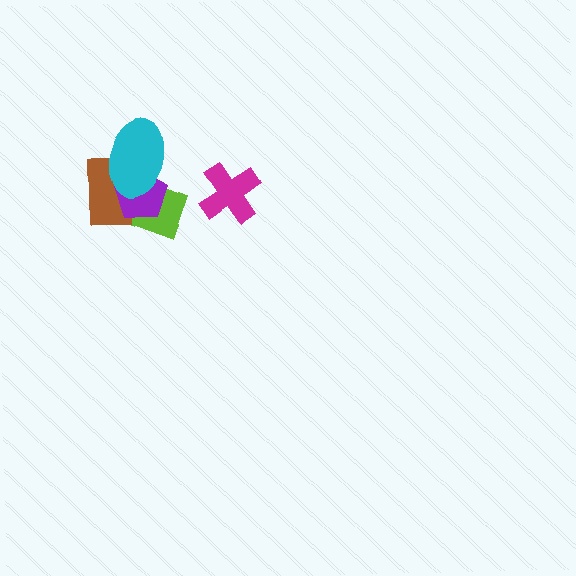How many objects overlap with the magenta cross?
0 objects overlap with the magenta cross.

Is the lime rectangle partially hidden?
Yes, it is partially covered by another shape.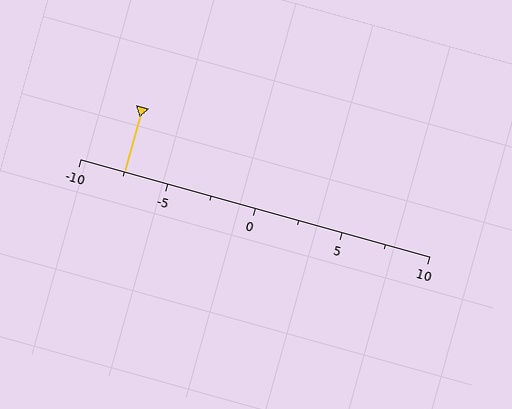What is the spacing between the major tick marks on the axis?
The major ticks are spaced 5 apart.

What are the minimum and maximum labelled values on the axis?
The axis runs from -10 to 10.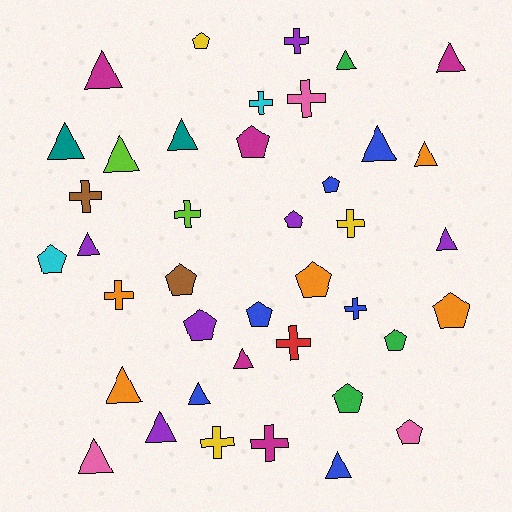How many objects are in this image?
There are 40 objects.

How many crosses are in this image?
There are 11 crosses.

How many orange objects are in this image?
There are 5 orange objects.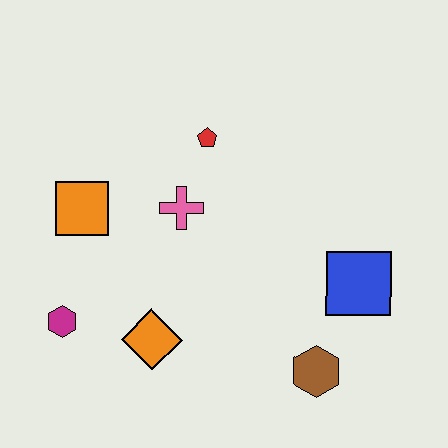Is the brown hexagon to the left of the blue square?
Yes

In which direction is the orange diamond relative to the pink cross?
The orange diamond is below the pink cross.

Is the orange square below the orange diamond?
No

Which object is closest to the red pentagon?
The pink cross is closest to the red pentagon.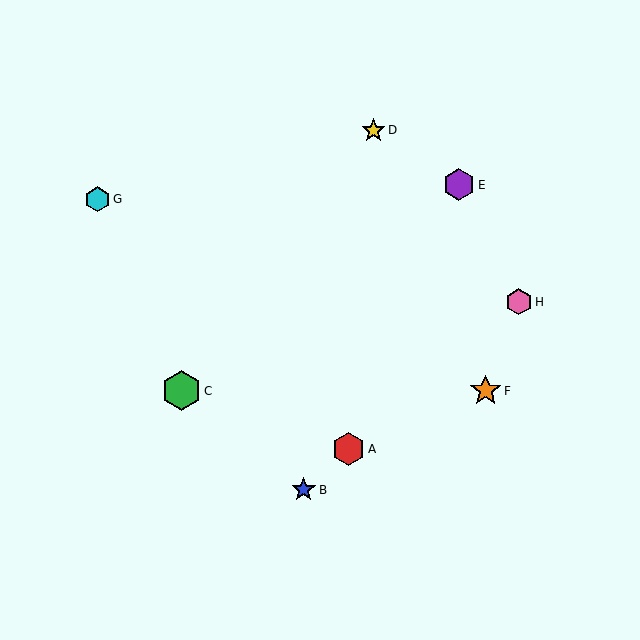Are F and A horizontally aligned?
No, F is at y≈391 and A is at y≈449.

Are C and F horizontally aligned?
Yes, both are at y≈391.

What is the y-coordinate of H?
Object H is at y≈302.